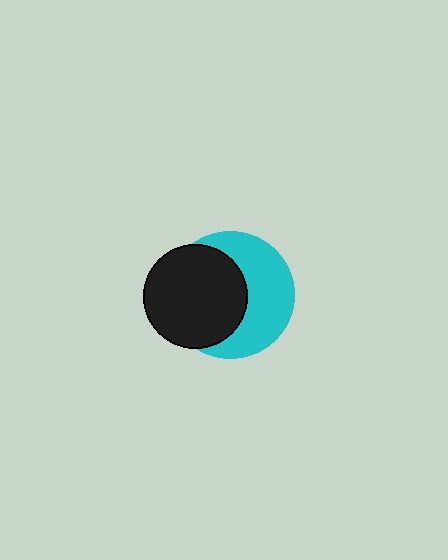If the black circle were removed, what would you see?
You would see the complete cyan circle.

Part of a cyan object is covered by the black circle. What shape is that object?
It is a circle.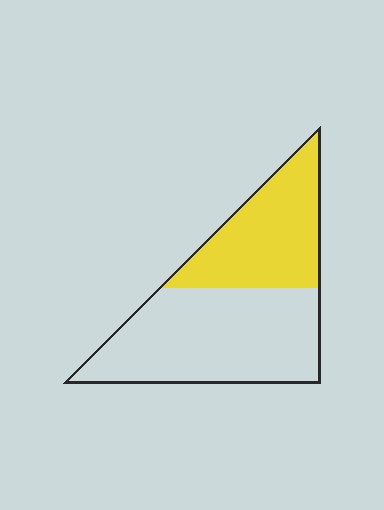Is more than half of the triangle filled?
No.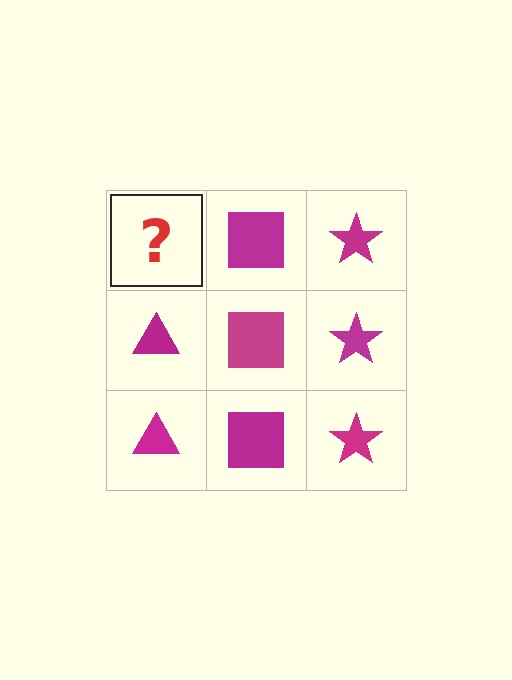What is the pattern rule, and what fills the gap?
The rule is that each column has a consistent shape. The gap should be filled with a magenta triangle.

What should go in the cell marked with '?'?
The missing cell should contain a magenta triangle.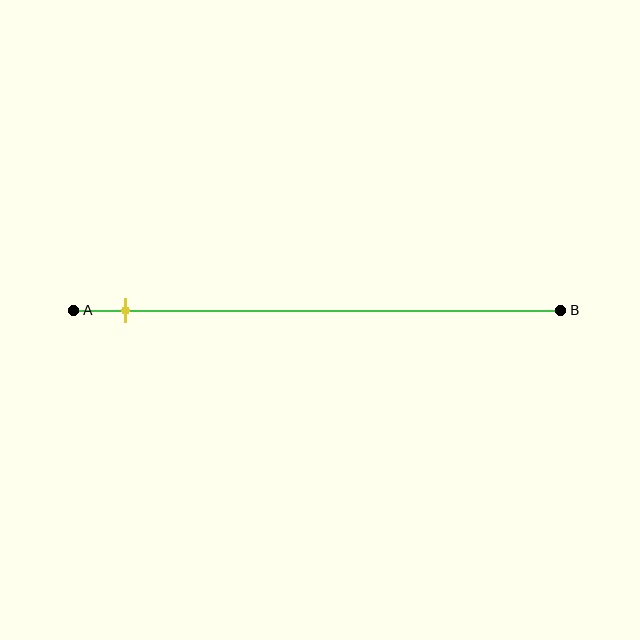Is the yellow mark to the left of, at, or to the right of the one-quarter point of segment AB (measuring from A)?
The yellow mark is to the left of the one-quarter point of segment AB.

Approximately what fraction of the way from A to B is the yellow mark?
The yellow mark is approximately 10% of the way from A to B.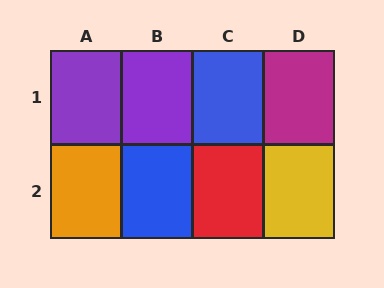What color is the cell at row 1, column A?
Purple.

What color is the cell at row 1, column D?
Magenta.